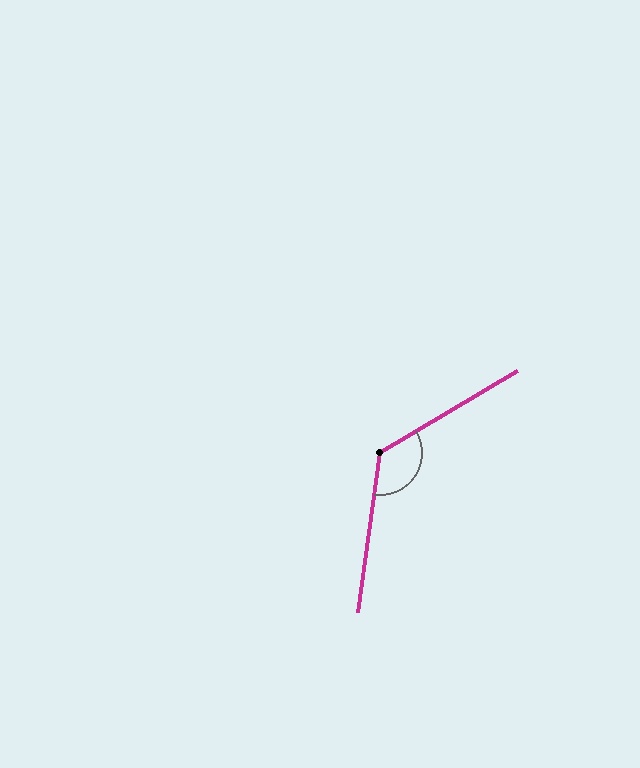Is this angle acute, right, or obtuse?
It is obtuse.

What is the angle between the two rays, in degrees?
Approximately 129 degrees.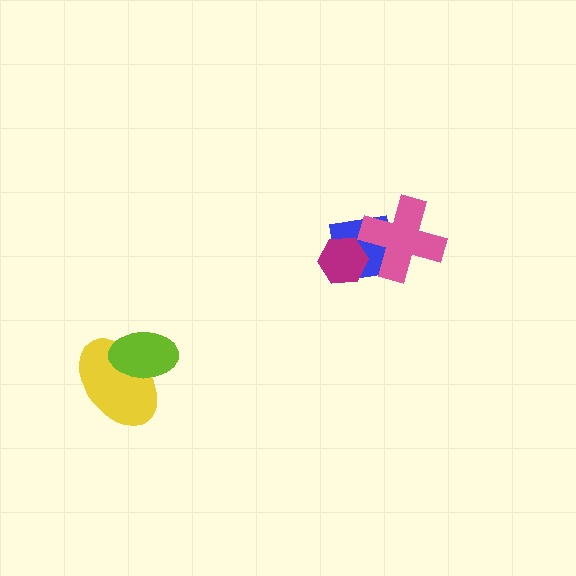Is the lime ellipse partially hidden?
No, no other shape covers it.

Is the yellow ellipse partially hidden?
Yes, it is partially covered by another shape.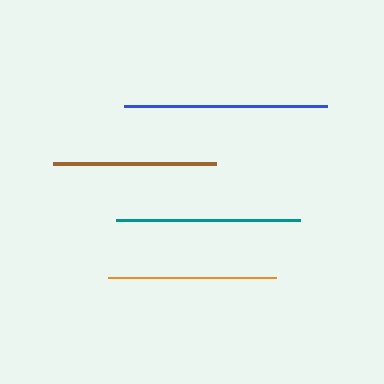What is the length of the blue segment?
The blue segment is approximately 204 pixels long.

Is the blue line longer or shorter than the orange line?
The blue line is longer than the orange line.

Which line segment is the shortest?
The brown line is the shortest at approximately 163 pixels.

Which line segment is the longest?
The blue line is the longest at approximately 204 pixels.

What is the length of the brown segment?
The brown segment is approximately 163 pixels long.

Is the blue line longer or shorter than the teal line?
The blue line is longer than the teal line.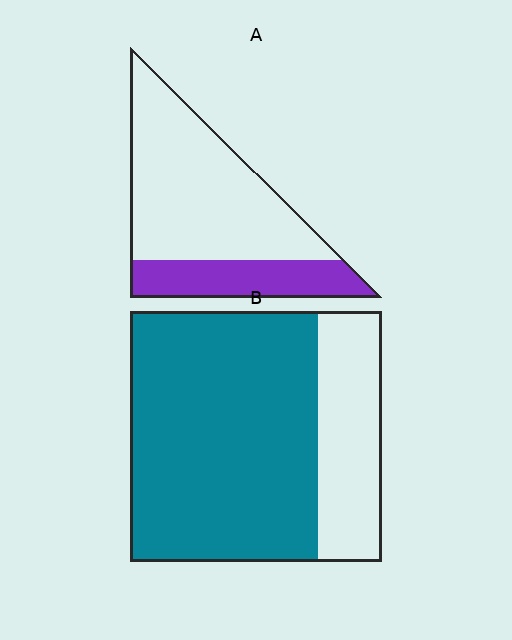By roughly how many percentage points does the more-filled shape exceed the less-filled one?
By roughly 45 percentage points (B over A).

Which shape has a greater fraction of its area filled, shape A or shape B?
Shape B.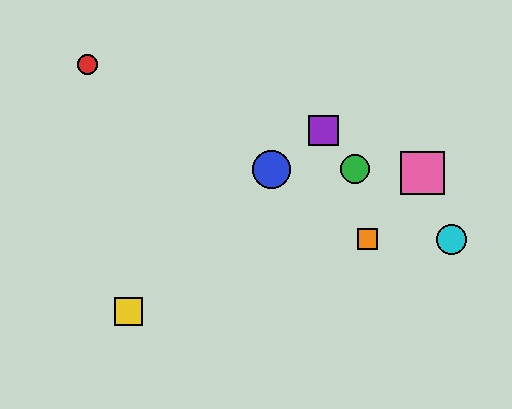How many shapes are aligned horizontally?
2 shapes (the orange square, the cyan circle) are aligned horizontally.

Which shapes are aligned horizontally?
The orange square, the cyan circle are aligned horizontally.